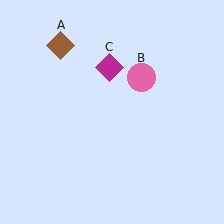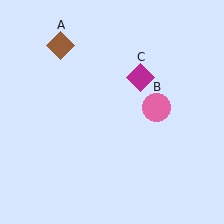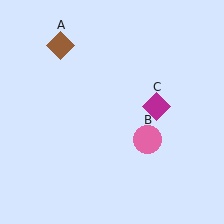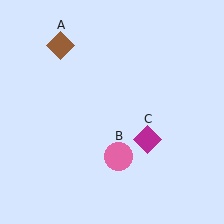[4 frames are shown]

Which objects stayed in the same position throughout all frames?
Brown diamond (object A) remained stationary.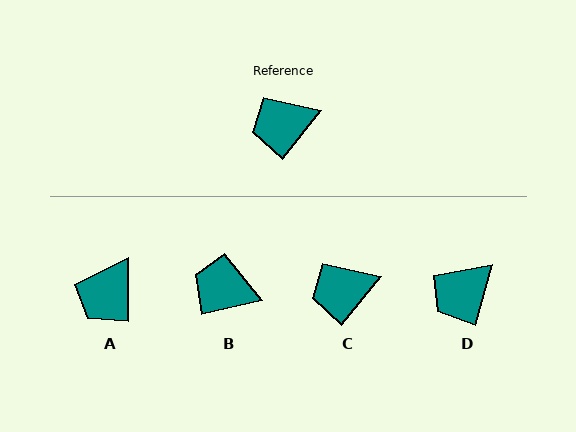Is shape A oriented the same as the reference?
No, it is off by about 39 degrees.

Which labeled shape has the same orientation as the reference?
C.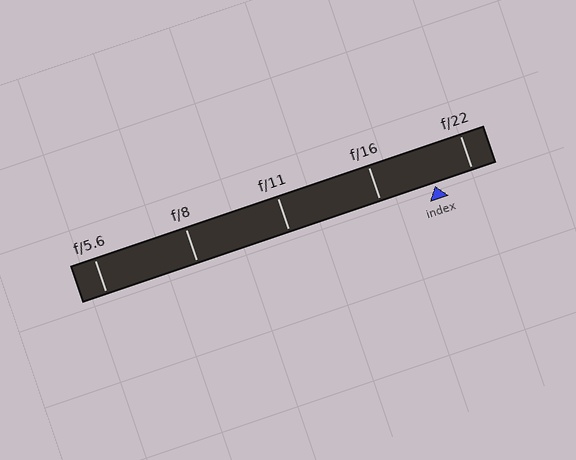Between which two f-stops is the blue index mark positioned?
The index mark is between f/16 and f/22.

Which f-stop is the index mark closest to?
The index mark is closest to f/22.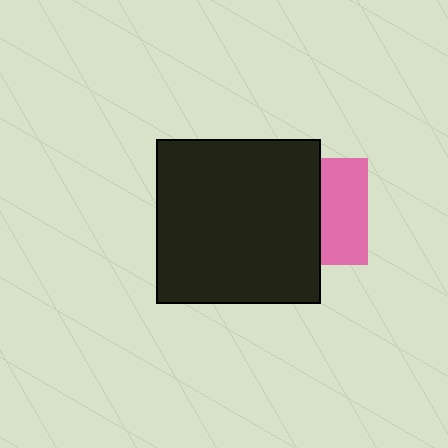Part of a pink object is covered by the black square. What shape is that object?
It is a square.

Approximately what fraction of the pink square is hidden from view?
Roughly 57% of the pink square is hidden behind the black square.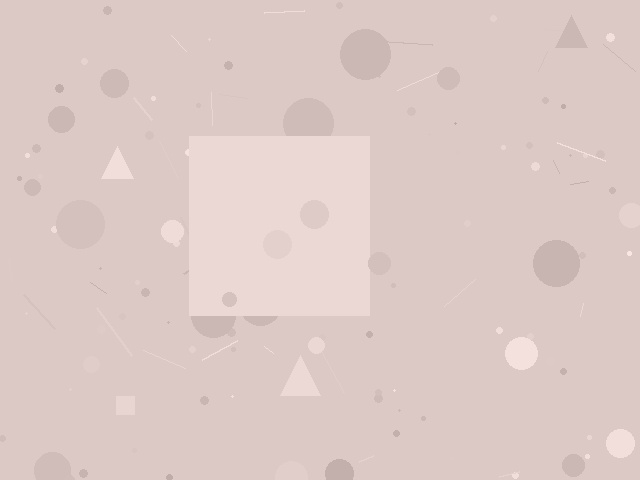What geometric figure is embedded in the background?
A square is embedded in the background.